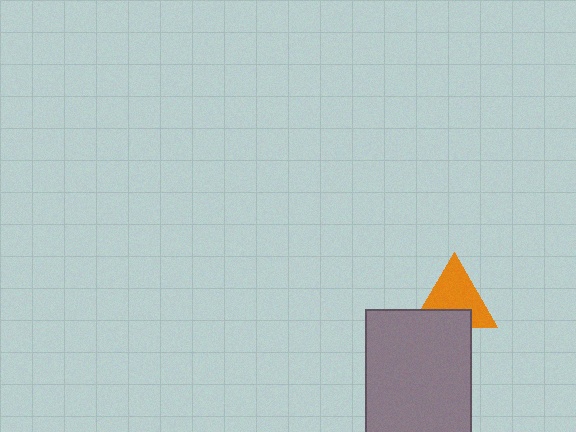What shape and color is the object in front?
The object in front is a gray rectangle.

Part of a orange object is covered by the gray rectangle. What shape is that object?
It is a triangle.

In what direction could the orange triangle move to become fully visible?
The orange triangle could move up. That would shift it out from behind the gray rectangle entirely.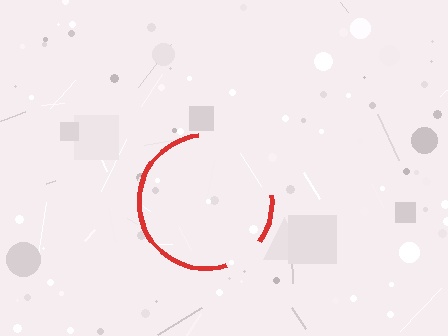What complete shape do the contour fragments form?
The contour fragments form a circle.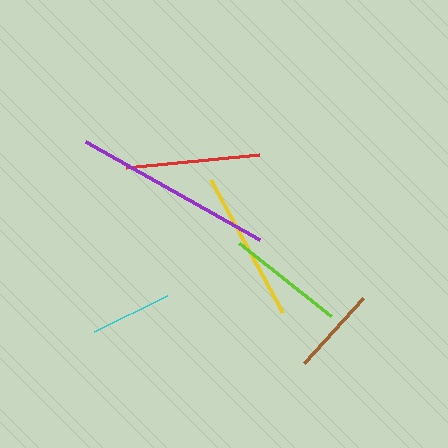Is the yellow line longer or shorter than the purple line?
The purple line is longer than the yellow line.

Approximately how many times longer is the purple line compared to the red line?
The purple line is approximately 1.5 times the length of the red line.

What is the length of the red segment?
The red segment is approximately 134 pixels long.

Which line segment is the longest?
The purple line is the longest at approximately 199 pixels.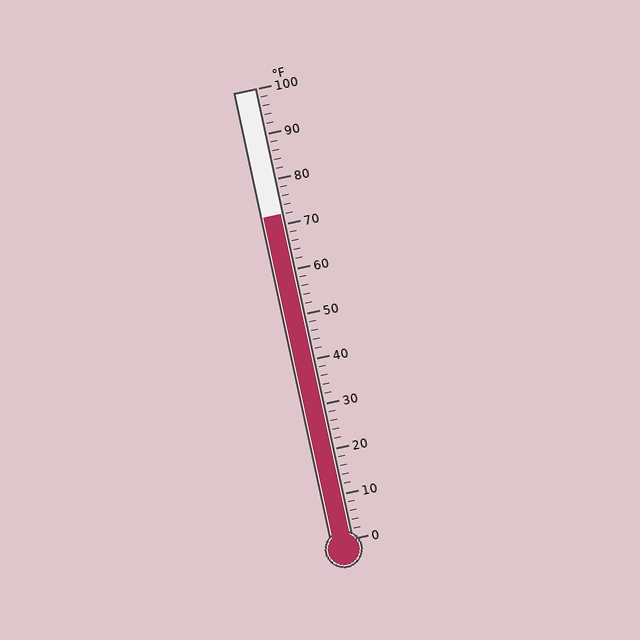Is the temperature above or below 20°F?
The temperature is above 20°F.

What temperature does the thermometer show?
The thermometer shows approximately 72°F.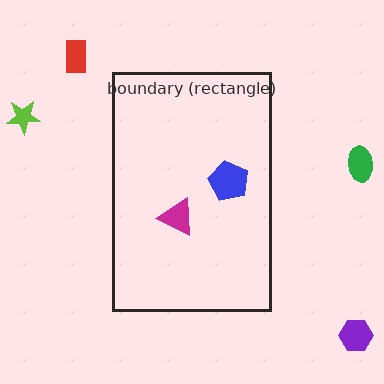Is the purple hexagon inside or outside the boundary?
Outside.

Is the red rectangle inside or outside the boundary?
Outside.